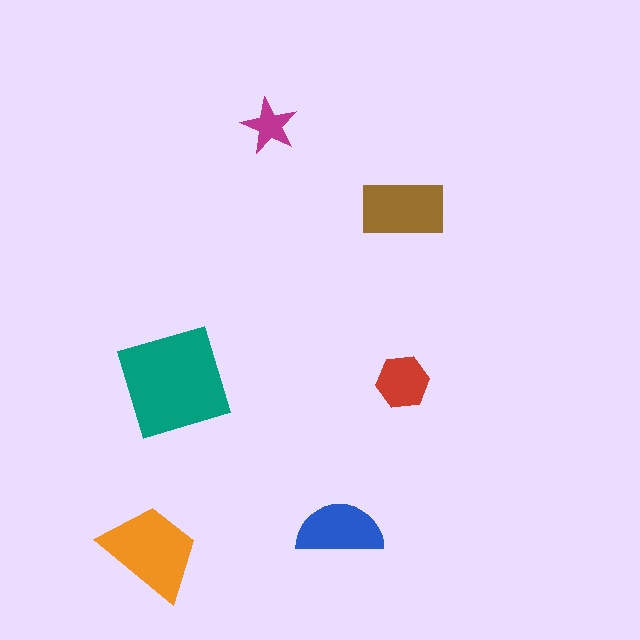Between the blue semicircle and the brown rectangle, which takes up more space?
The brown rectangle.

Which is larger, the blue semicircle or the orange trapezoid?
The orange trapezoid.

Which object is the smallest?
The magenta star.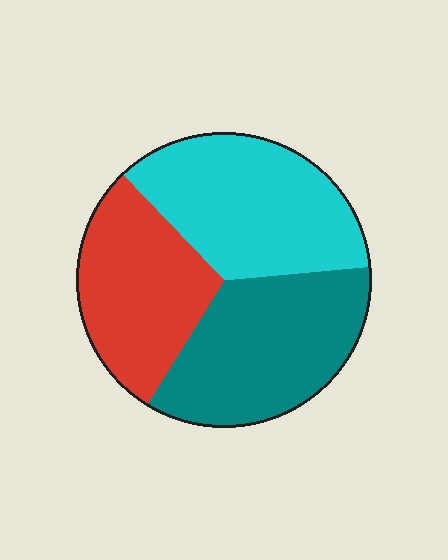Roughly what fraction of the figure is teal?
Teal covers about 35% of the figure.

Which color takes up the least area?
Red, at roughly 30%.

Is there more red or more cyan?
Cyan.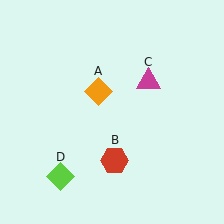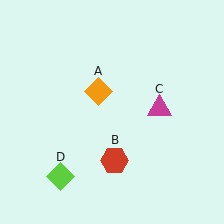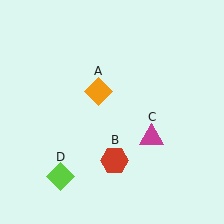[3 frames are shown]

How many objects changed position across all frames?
1 object changed position: magenta triangle (object C).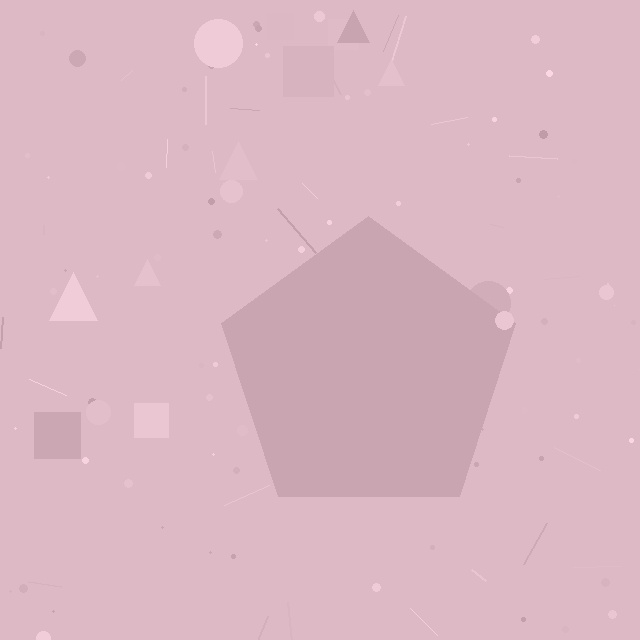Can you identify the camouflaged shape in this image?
The camouflaged shape is a pentagon.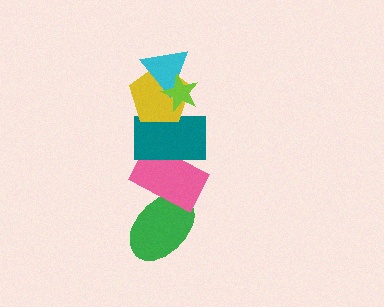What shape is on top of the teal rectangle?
The yellow pentagon is on top of the teal rectangle.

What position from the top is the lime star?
The lime star is 1st from the top.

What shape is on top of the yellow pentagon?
The cyan triangle is on top of the yellow pentagon.